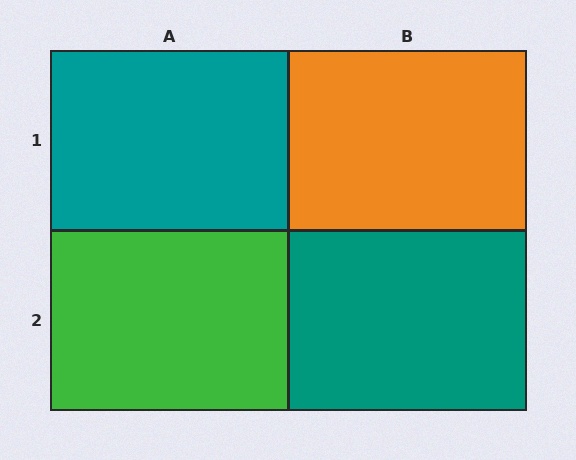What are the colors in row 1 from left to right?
Teal, orange.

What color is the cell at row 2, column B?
Teal.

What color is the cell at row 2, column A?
Green.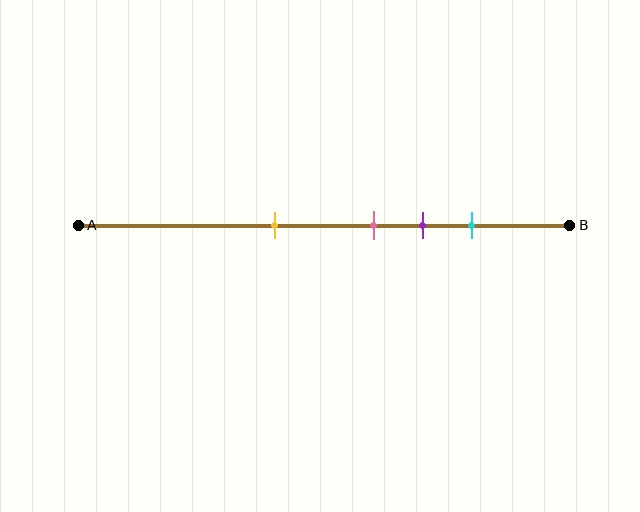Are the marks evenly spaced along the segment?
No, the marks are not evenly spaced.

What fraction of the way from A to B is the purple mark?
The purple mark is approximately 70% (0.7) of the way from A to B.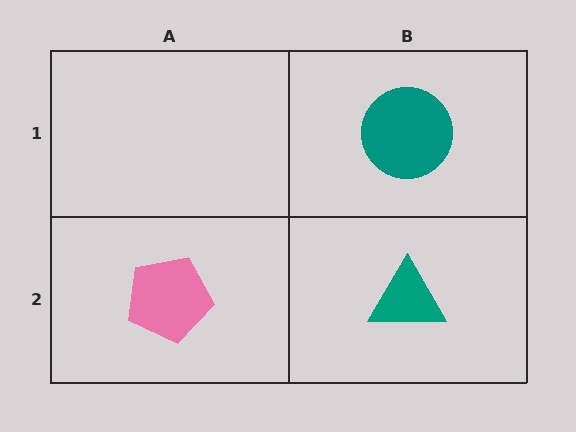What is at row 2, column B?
A teal triangle.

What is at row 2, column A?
A pink pentagon.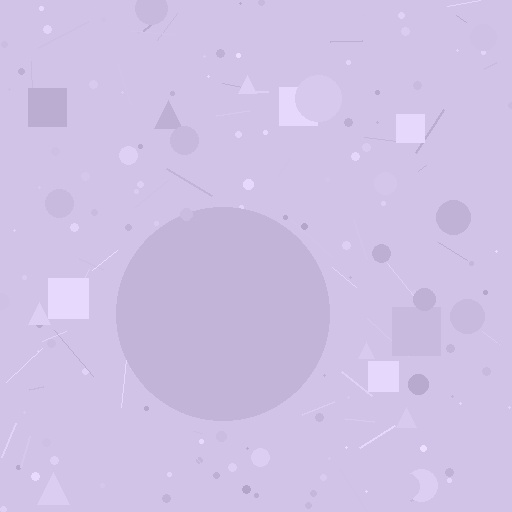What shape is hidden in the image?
A circle is hidden in the image.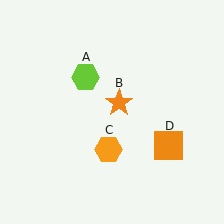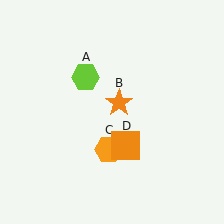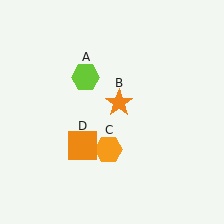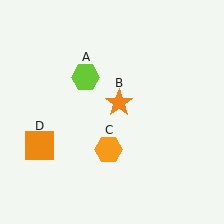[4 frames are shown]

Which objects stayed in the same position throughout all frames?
Lime hexagon (object A) and orange star (object B) and orange hexagon (object C) remained stationary.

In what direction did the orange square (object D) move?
The orange square (object D) moved left.